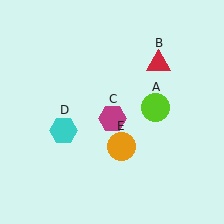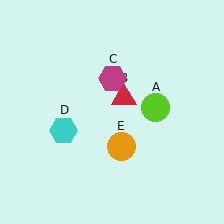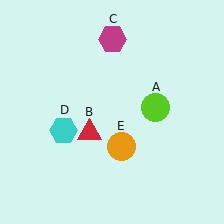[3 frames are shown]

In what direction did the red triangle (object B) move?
The red triangle (object B) moved down and to the left.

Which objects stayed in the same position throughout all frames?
Lime circle (object A) and cyan hexagon (object D) and orange circle (object E) remained stationary.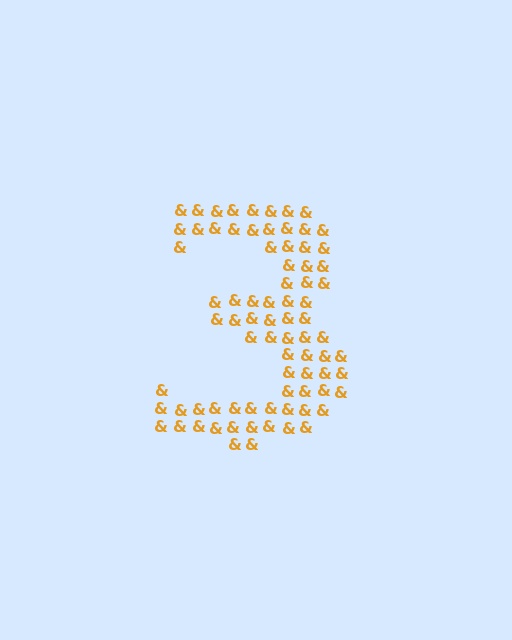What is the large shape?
The large shape is the digit 3.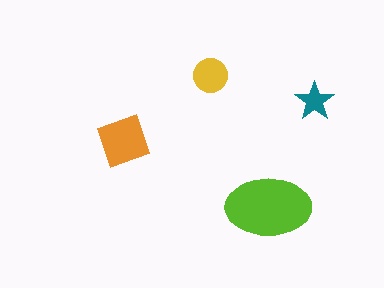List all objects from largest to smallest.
The lime ellipse, the orange square, the yellow circle, the teal star.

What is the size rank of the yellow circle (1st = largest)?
3rd.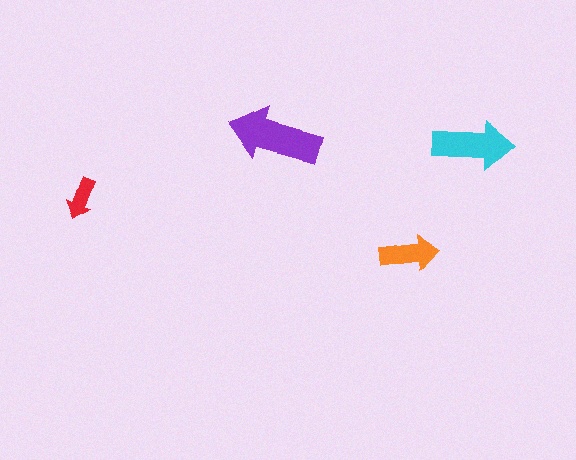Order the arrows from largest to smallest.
the purple one, the cyan one, the orange one, the red one.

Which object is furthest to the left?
The red arrow is leftmost.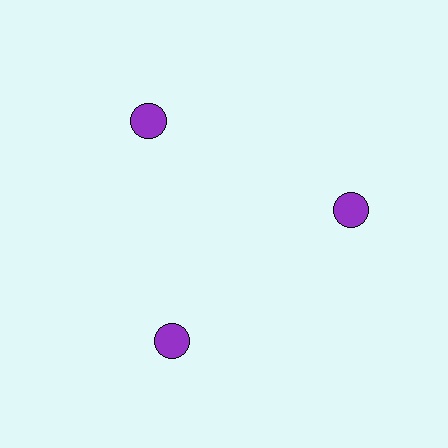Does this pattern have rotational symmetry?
Yes, this pattern has 3-fold rotational symmetry. It looks the same after rotating 120 degrees around the center.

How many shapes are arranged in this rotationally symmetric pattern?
There are 3 shapes, arranged in 3 groups of 1.